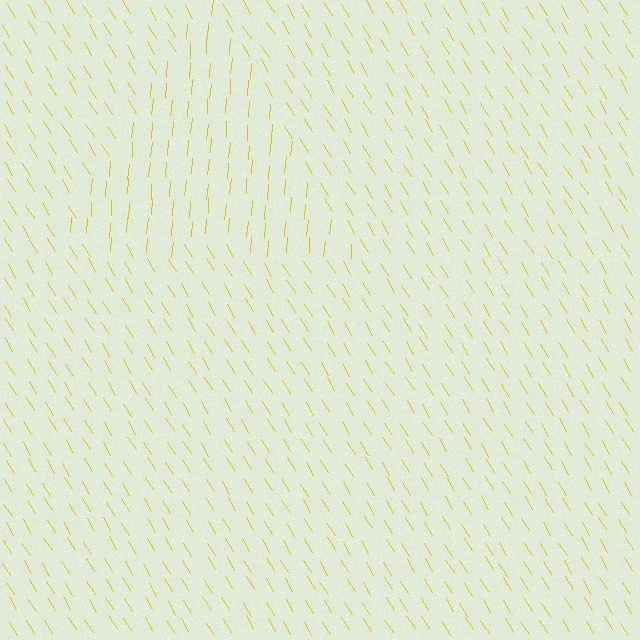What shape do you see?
I see a triangle.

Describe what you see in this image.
The image is filled with small yellow line segments. A triangle region in the image has lines oriented differently from the surrounding lines, creating a visible texture boundary.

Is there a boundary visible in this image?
Yes, there is a texture boundary formed by a change in line orientation.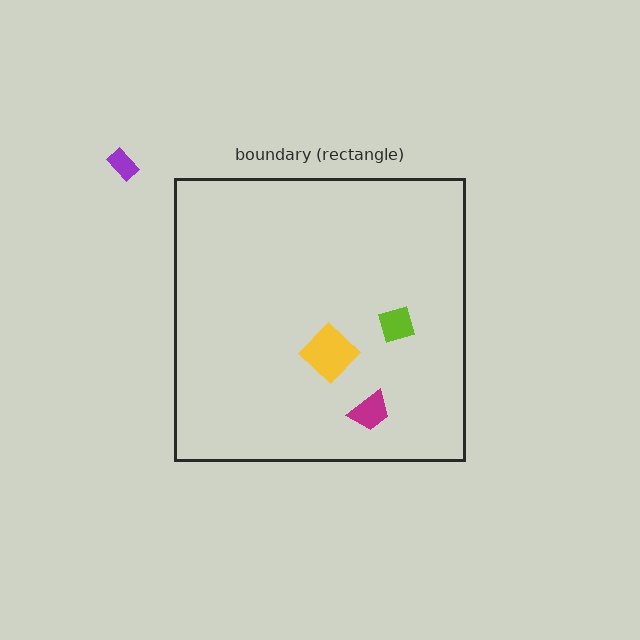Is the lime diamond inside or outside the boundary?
Inside.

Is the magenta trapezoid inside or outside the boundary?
Inside.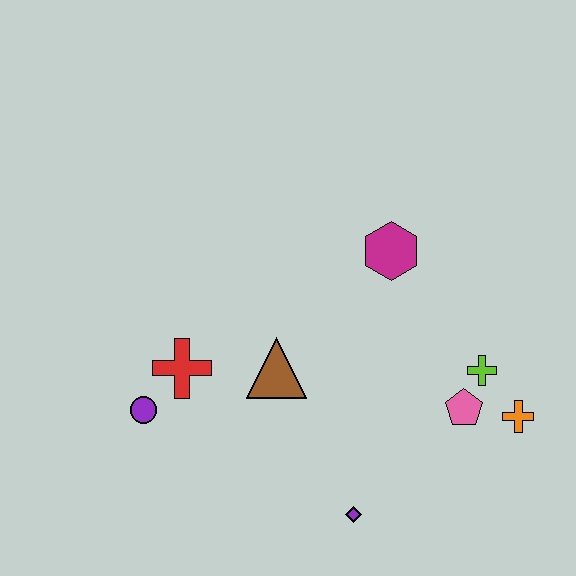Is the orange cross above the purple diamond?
Yes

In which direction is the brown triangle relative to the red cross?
The brown triangle is to the right of the red cross.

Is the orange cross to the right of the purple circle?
Yes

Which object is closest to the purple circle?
The red cross is closest to the purple circle.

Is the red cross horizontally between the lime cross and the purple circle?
Yes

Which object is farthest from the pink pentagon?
The purple circle is farthest from the pink pentagon.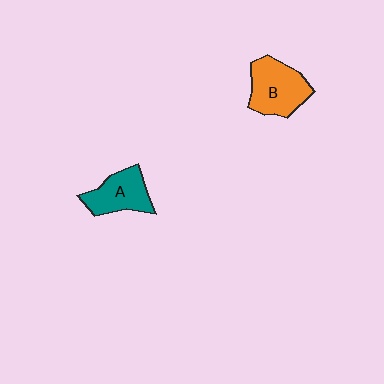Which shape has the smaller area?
Shape A (teal).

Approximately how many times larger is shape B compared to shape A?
Approximately 1.2 times.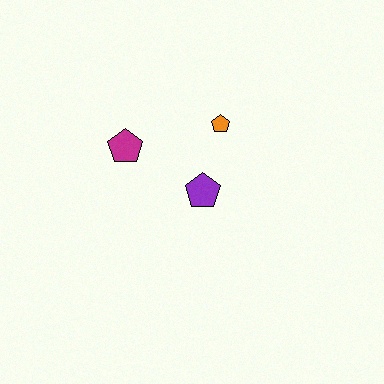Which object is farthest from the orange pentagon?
The magenta pentagon is farthest from the orange pentagon.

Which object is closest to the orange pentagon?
The purple pentagon is closest to the orange pentagon.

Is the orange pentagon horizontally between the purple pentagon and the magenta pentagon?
No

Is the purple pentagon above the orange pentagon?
No